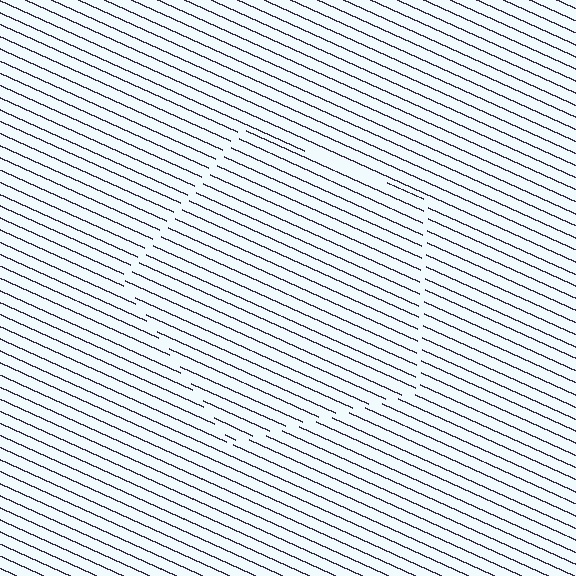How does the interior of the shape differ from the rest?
The interior of the shape contains the same grating, shifted by half a period — the contour is defined by the phase discontinuity where line-ends from the inner and outer gratings abut.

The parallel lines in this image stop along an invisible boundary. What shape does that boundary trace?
An illusory pentagon. The interior of the shape contains the same grating, shifted by half a period — the contour is defined by the phase discontinuity where line-ends from the inner and outer gratings abut.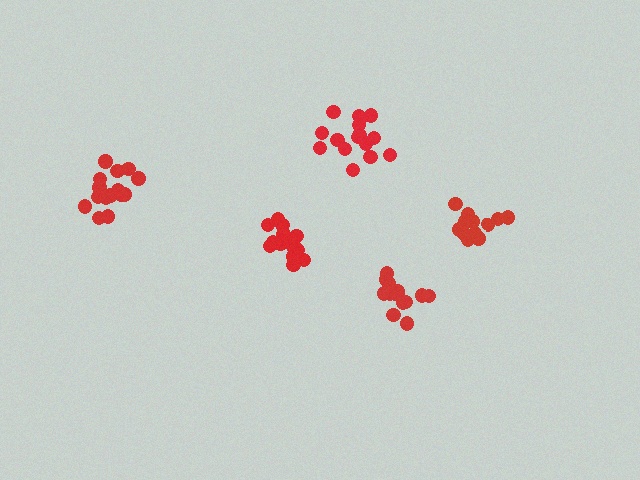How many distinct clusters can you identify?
There are 5 distinct clusters.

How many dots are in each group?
Group 1: 14 dots, Group 2: 15 dots, Group 3: 16 dots, Group 4: 15 dots, Group 5: 15 dots (75 total).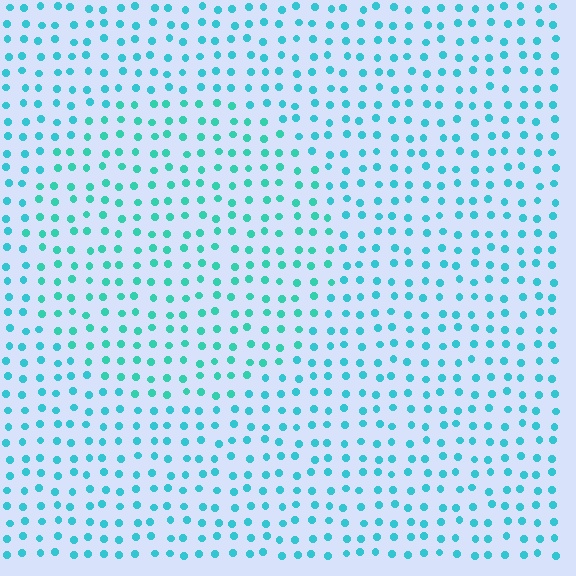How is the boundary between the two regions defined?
The boundary is defined purely by a slight shift in hue (about 18 degrees). Spacing, size, and orientation are identical on both sides.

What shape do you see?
I see a circle.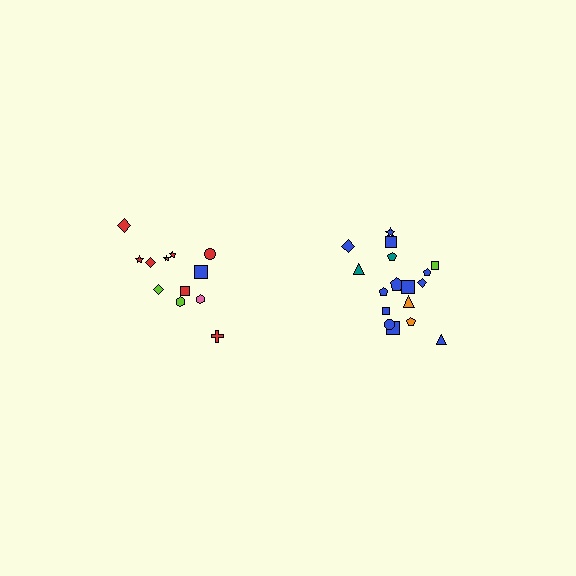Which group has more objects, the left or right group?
The right group.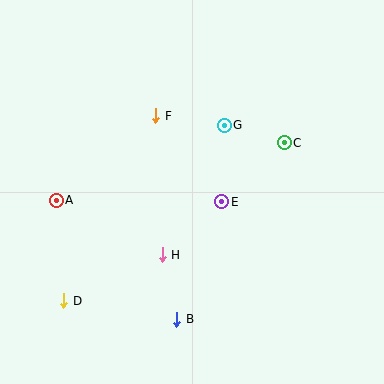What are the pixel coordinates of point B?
Point B is at (177, 319).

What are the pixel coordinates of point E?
Point E is at (222, 202).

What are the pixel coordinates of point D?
Point D is at (64, 301).